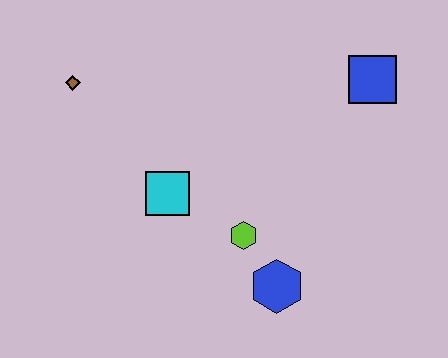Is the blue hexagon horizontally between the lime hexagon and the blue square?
Yes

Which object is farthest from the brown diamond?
The blue square is farthest from the brown diamond.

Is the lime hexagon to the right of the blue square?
No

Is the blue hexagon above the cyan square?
No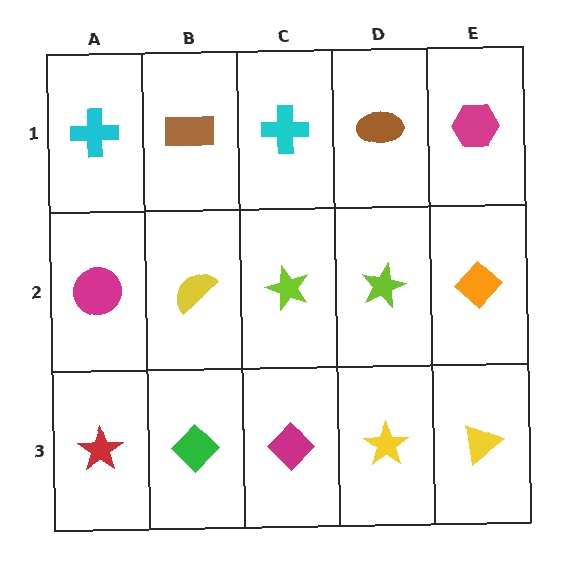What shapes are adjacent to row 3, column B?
A yellow semicircle (row 2, column B), a red star (row 3, column A), a magenta diamond (row 3, column C).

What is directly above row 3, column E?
An orange diamond.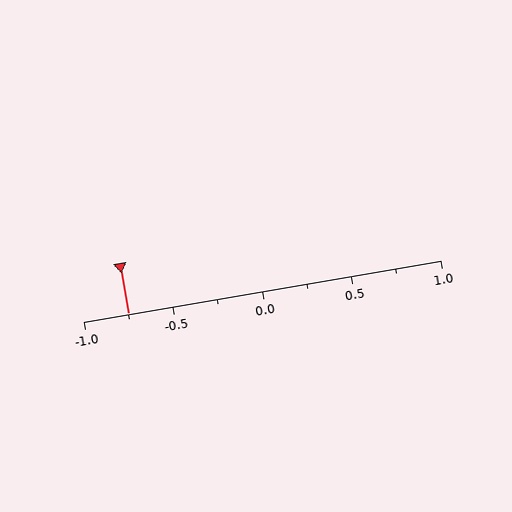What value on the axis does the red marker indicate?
The marker indicates approximately -0.75.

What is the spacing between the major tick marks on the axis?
The major ticks are spaced 0.5 apart.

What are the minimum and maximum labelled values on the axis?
The axis runs from -1.0 to 1.0.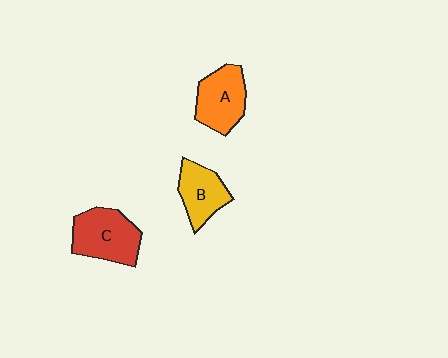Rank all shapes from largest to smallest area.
From largest to smallest: C (red), A (orange), B (yellow).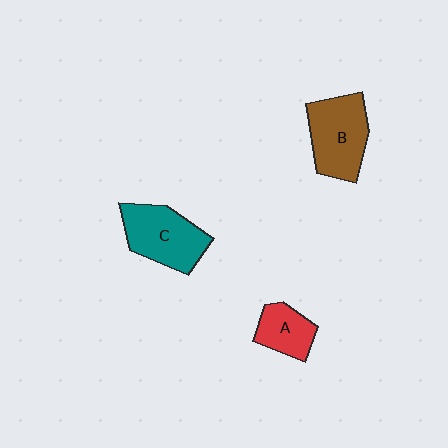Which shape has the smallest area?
Shape A (red).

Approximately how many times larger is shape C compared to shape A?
Approximately 1.7 times.